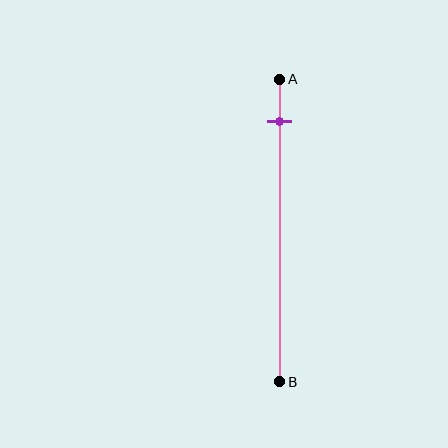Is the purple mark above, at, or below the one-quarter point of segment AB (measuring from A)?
The purple mark is above the one-quarter point of segment AB.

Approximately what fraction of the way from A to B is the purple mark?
The purple mark is approximately 15% of the way from A to B.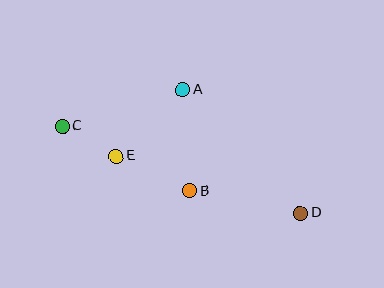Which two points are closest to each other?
Points C and E are closest to each other.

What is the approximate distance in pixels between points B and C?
The distance between B and C is approximately 143 pixels.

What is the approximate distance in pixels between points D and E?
The distance between D and E is approximately 193 pixels.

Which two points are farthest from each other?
Points C and D are farthest from each other.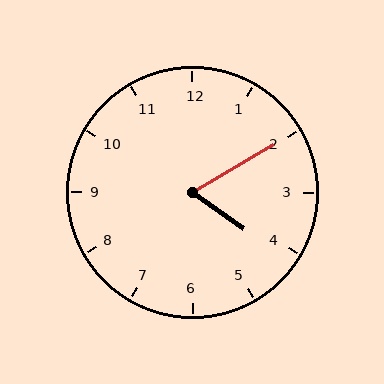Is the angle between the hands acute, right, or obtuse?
It is acute.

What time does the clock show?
4:10.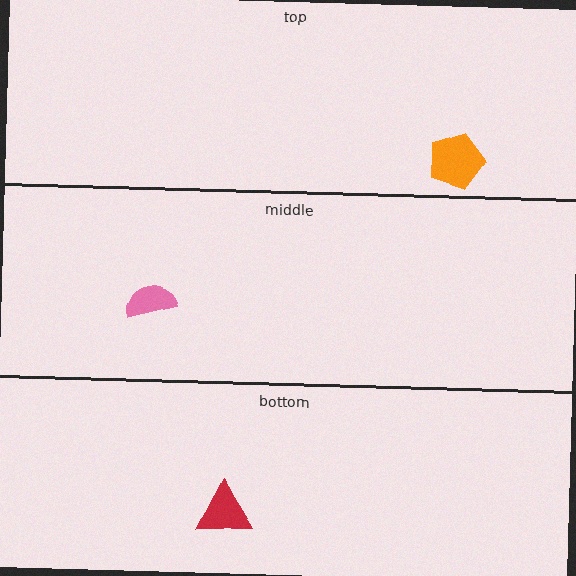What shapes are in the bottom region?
The red triangle.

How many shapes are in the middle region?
1.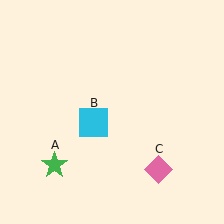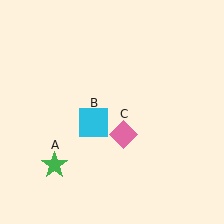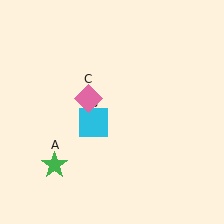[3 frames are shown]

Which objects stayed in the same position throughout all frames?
Green star (object A) and cyan square (object B) remained stationary.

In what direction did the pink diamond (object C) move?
The pink diamond (object C) moved up and to the left.